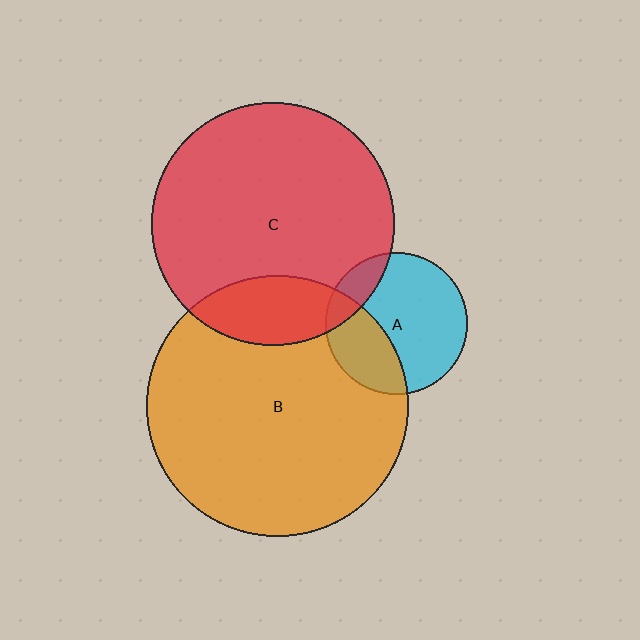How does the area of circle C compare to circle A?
Approximately 2.9 times.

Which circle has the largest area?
Circle B (orange).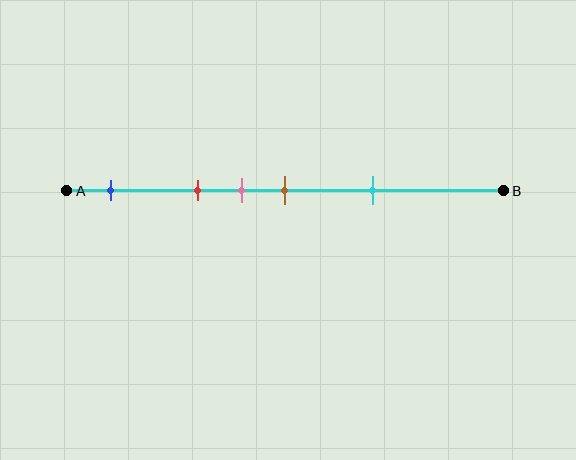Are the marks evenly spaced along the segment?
No, the marks are not evenly spaced.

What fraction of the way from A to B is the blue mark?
The blue mark is approximately 10% (0.1) of the way from A to B.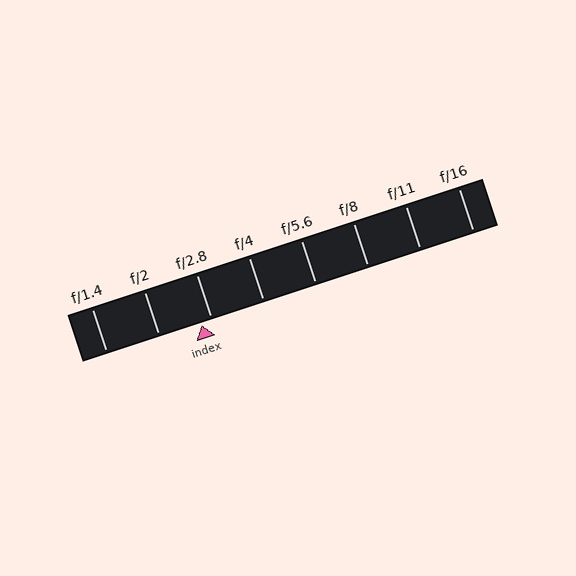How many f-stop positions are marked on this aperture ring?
There are 8 f-stop positions marked.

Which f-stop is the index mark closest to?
The index mark is closest to f/2.8.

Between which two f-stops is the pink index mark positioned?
The index mark is between f/2 and f/2.8.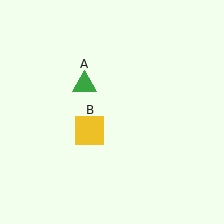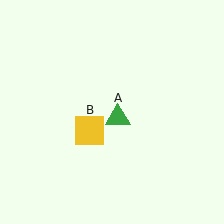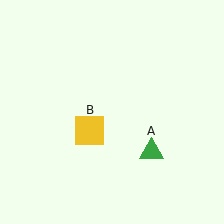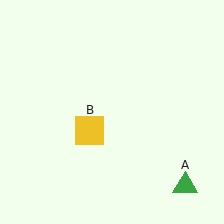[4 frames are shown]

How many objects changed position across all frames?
1 object changed position: green triangle (object A).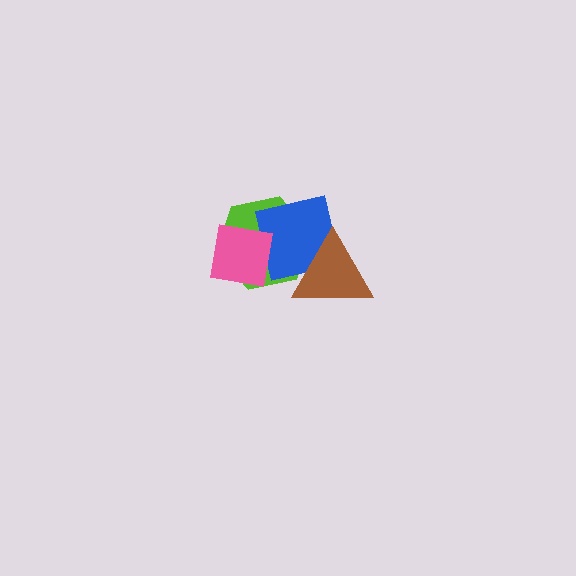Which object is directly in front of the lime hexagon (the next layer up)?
The blue square is directly in front of the lime hexagon.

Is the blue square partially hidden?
Yes, it is partially covered by another shape.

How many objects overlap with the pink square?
1 object overlaps with the pink square.